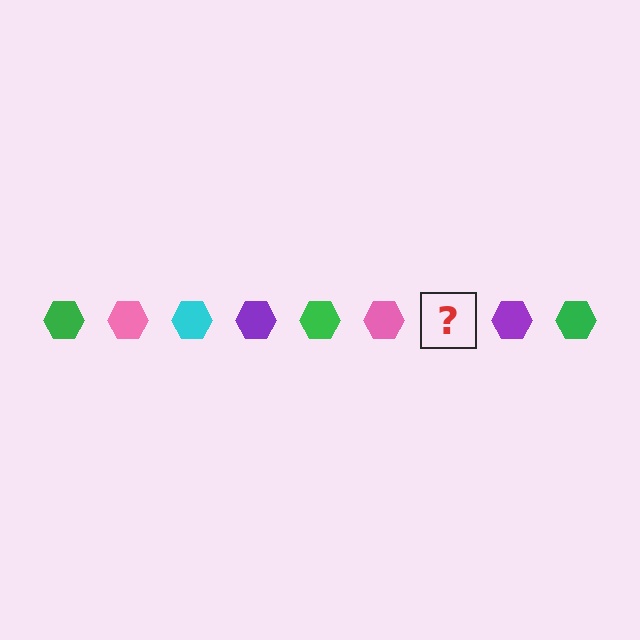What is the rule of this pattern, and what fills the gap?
The rule is that the pattern cycles through green, pink, cyan, purple hexagons. The gap should be filled with a cyan hexagon.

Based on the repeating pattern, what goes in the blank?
The blank should be a cyan hexagon.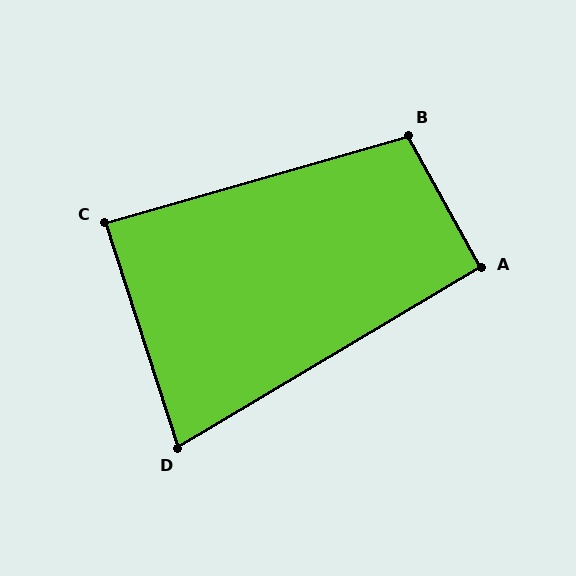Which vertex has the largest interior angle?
B, at approximately 103 degrees.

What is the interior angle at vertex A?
Approximately 92 degrees (approximately right).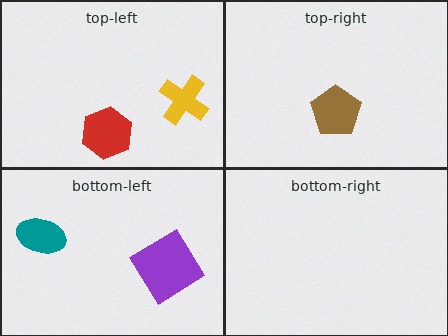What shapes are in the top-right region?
The brown pentagon.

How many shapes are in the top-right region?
1.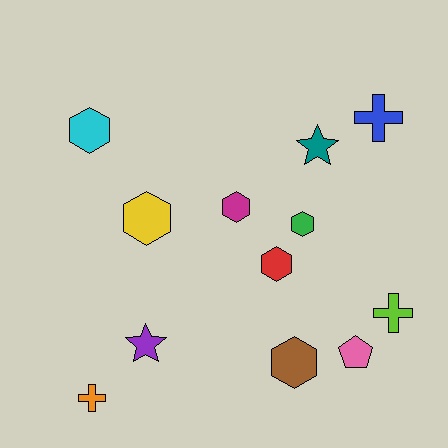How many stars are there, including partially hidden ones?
There are 2 stars.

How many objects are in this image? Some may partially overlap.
There are 12 objects.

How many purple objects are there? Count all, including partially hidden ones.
There is 1 purple object.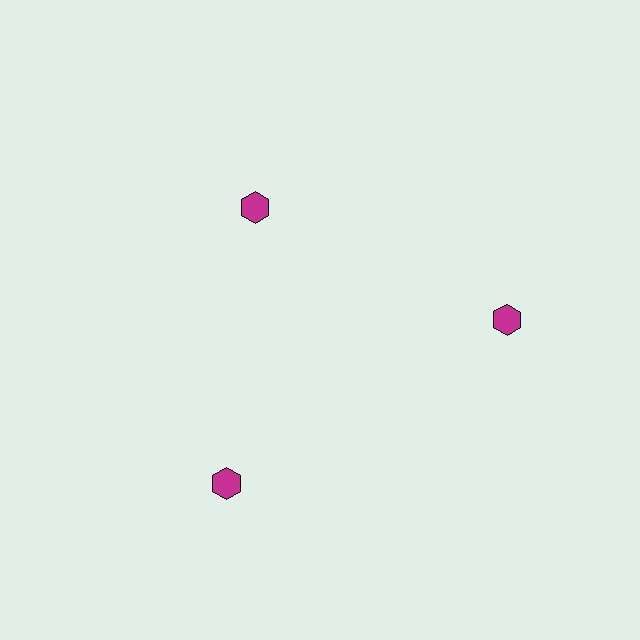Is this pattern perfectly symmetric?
No. The 3 magenta hexagons are arranged in a ring, but one element near the 11 o'clock position is pulled inward toward the center, breaking the 3-fold rotational symmetry.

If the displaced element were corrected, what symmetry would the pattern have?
It would have 3-fold rotational symmetry — the pattern would map onto itself every 120 degrees.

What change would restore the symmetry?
The symmetry would be restored by moving it outward, back onto the ring so that all 3 hexagons sit at equal angles and equal distance from the center.